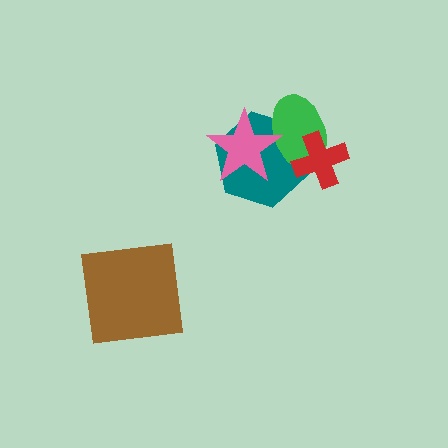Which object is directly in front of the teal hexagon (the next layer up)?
The green ellipse is directly in front of the teal hexagon.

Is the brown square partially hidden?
No, no other shape covers it.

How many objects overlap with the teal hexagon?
3 objects overlap with the teal hexagon.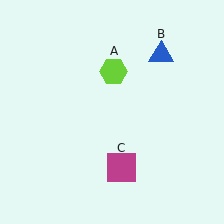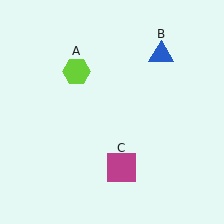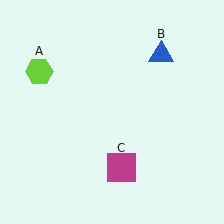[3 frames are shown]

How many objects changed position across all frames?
1 object changed position: lime hexagon (object A).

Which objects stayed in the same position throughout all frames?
Blue triangle (object B) and magenta square (object C) remained stationary.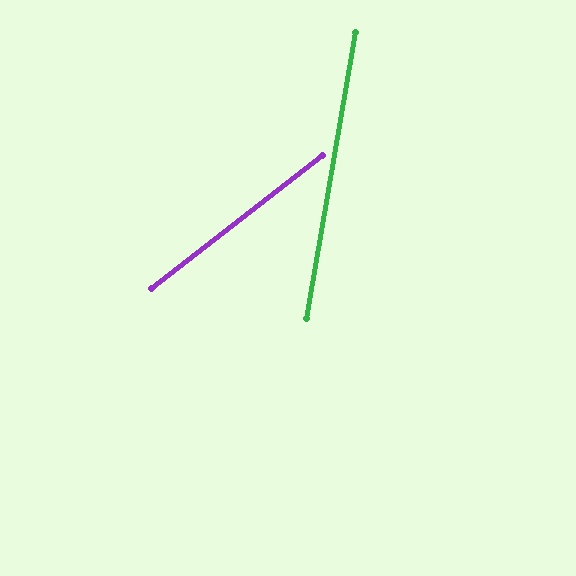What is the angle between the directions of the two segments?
Approximately 42 degrees.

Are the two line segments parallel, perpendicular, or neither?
Neither parallel nor perpendicular — they differ by about 42°.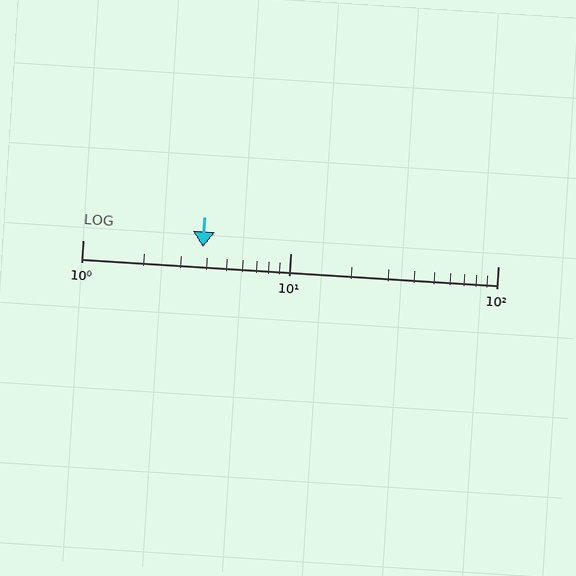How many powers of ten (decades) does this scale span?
The scale spans 2 decades, from 1 to 100.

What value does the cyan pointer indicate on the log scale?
The pointer indicates approximately 3.8.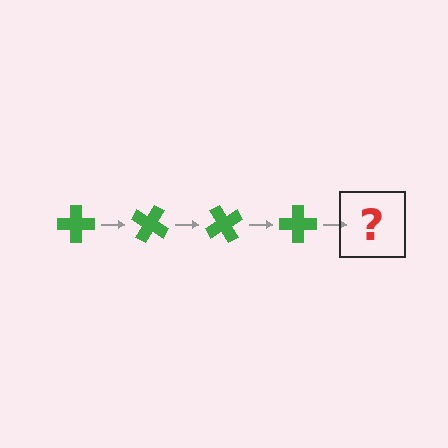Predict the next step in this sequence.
The next step is a green cross rotated 120 degrees.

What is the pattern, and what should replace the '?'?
The pattern is that the cross rotates 30 degrees each step. The '?' should be a green cross rotated 120 degrees.